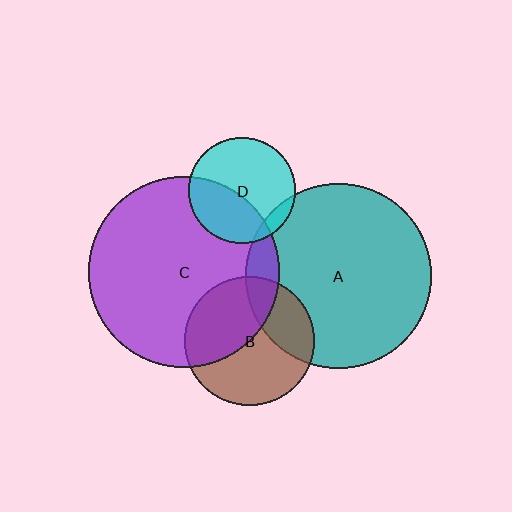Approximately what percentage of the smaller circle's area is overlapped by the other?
Approximately 10%.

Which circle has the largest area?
Circle C (purple).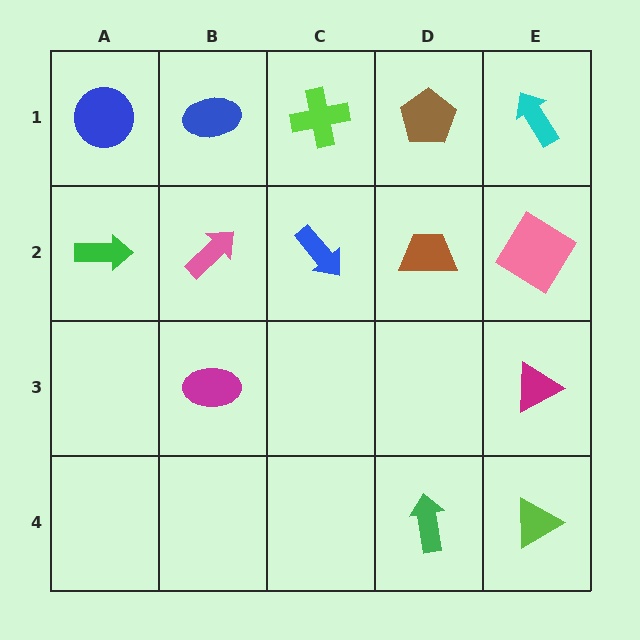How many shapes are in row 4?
2 shapes.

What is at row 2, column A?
A green arrow.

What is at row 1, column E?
A cyan arrow.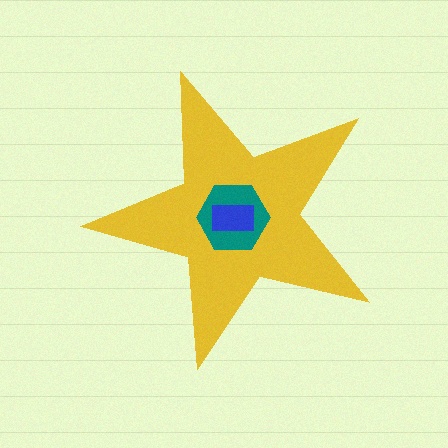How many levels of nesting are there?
3.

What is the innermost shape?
The blue rectangle.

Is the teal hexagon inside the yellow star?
Yes.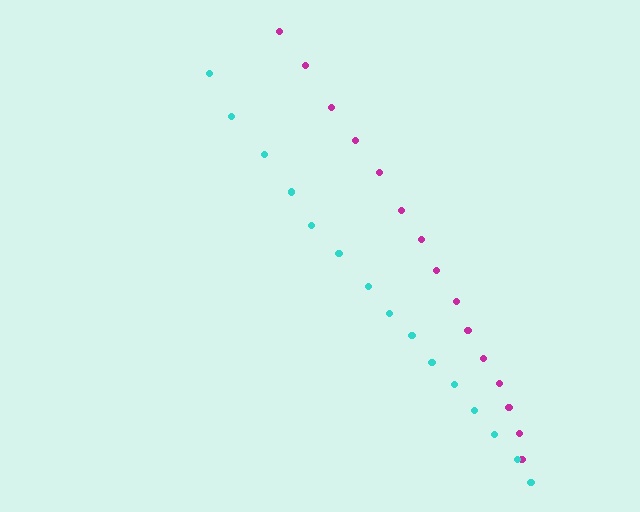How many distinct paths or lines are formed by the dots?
There are 2 distinct paths.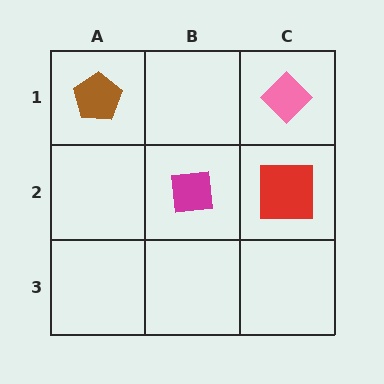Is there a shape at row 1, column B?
No, that cell is empty.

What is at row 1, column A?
A brown pentagon.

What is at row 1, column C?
A pink diamond.